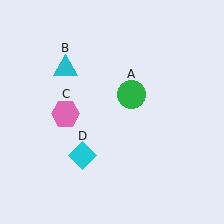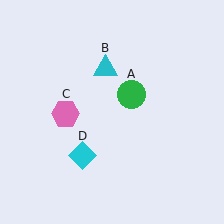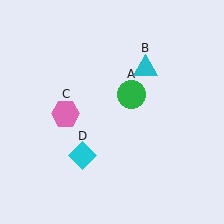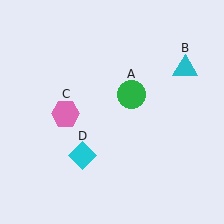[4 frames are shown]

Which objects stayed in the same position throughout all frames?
Green circle (object A) and pink hexagon (object C) and cyan diamond (object D) remained stationary.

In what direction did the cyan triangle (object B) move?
The cyan triangle (object B) moved right.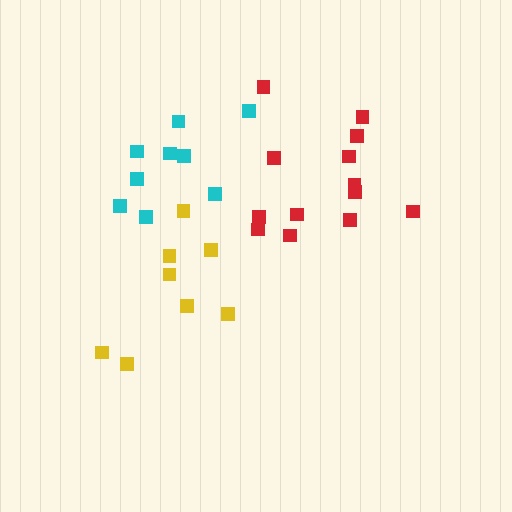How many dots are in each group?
Group 1: 8 dots, Group 2: 13 dots, Group 3: 9 dots (30 total).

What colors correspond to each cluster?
The clusters are colored: yellow, red, cyan.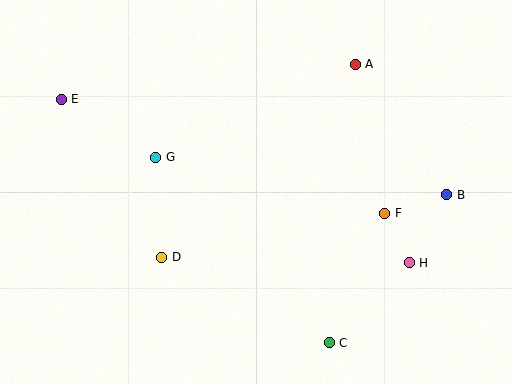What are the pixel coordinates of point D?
Point D is at (162, 257).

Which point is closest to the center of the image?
Point G at (156, 157) is closest to the center.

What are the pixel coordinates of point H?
Point H is at (409, 263).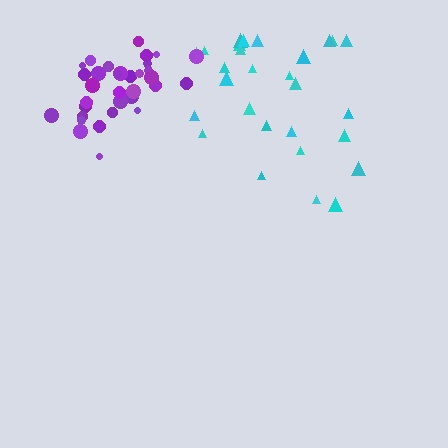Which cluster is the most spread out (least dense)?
Cyan.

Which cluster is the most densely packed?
Purple.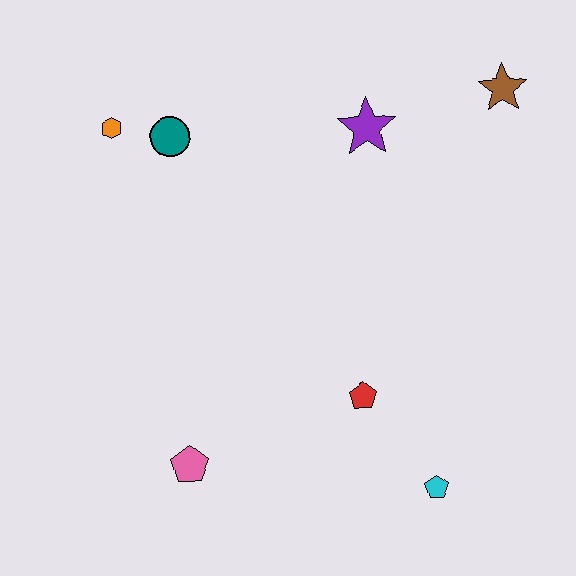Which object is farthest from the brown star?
The pink pentagon is farthest from the brown star.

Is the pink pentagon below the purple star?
Yes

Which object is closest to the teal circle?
The orange hexagon is closest to the teal circle.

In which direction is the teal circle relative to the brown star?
The teal circle is to the left of the brown star.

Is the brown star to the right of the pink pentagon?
Yes